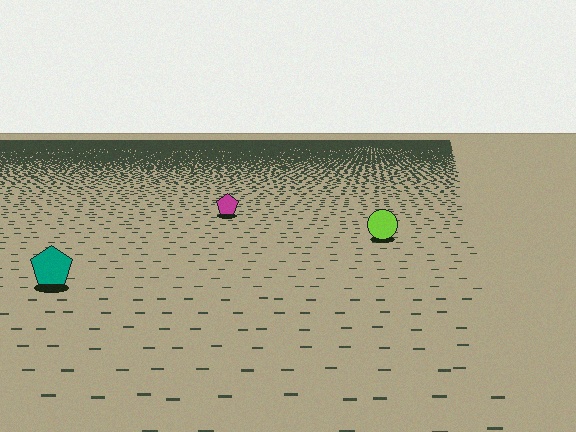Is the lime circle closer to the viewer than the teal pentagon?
No. The teal pentagon is closer — you can tell from the texture gradient: the ground texture is coarser near it.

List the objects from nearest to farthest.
From nearest to farthest: the teal pentagon, the lime circle, the magenta pentagon.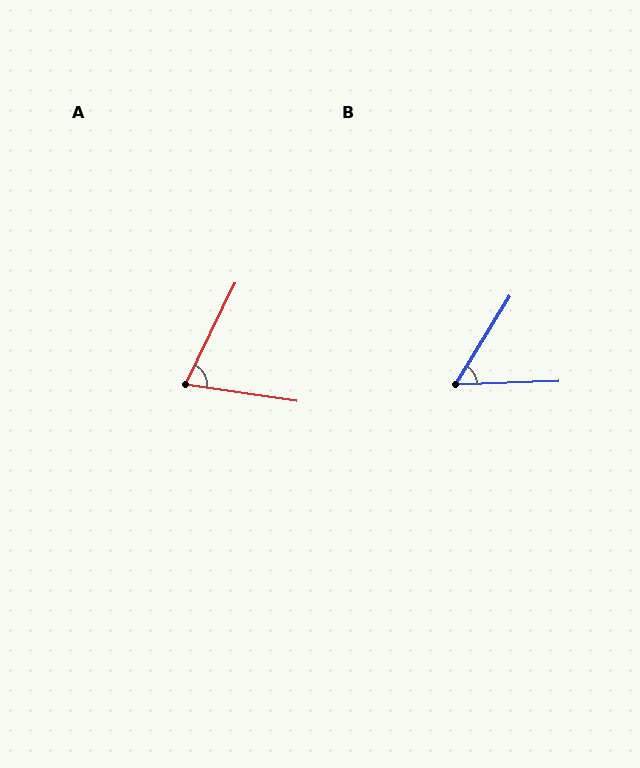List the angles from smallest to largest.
B (56°), A (72°).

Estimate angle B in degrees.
Approximately 56 degrees.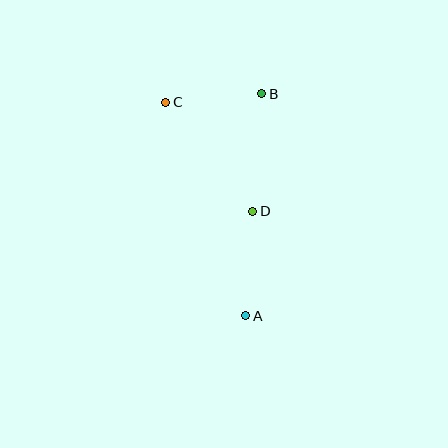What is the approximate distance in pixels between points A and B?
The distance between A and B is approximately 222 pixels.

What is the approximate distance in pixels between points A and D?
The distance between A and D is approximately 105 pixels.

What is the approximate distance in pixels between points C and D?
The distance between C and D is approximately 140 pixels.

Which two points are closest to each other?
Points B and C are closest to each other.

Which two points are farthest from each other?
Points A and C are farthest from each other.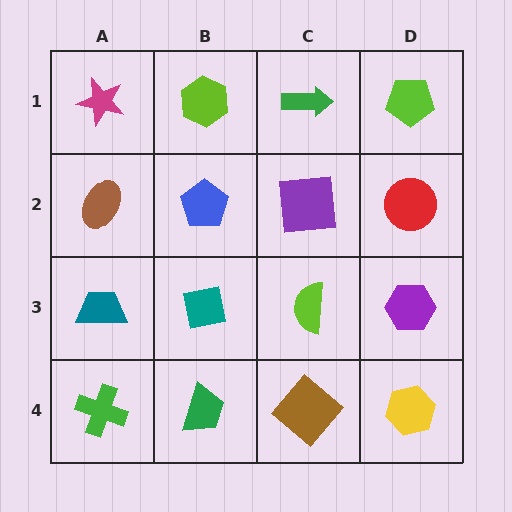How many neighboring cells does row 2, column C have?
4.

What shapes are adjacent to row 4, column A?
A teal trapezoid (row 3, column A), a green trapezoid (row 4, column B).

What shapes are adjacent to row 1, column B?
A blue pentagon (row 2, column B), a magenta star (row 1, column A), a green arrow (row 1, column C).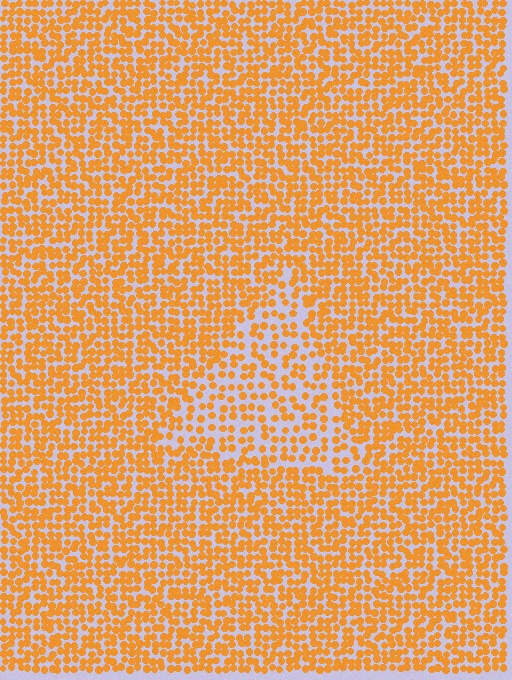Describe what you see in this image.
The image contains small orange elements arranged at two different densities. A triangle-shaped region is visible where the elements are less densely packed than the surrounding area.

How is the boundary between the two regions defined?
The boundary is defined by a change in element density (approximately 1.7x ratio). All elements are the same color, size, and shape.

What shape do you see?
I see a triangle.